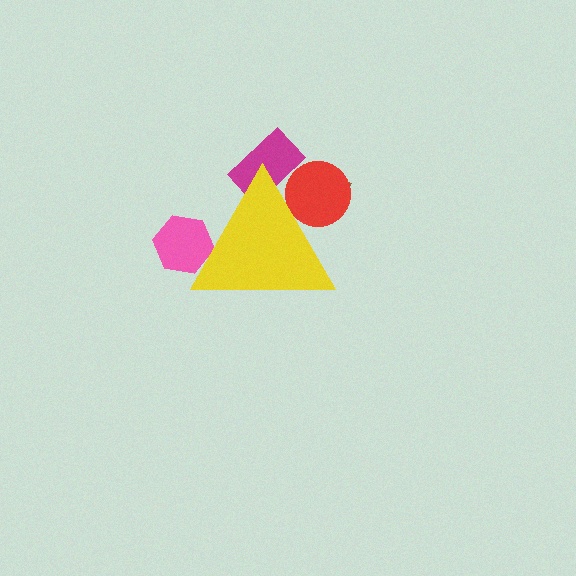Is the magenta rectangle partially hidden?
Yes, the magenta rectangle is partially hidden behind the yellow triangle.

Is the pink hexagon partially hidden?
Yes, the pink hexagon is partially hidden behind the yellow triangle.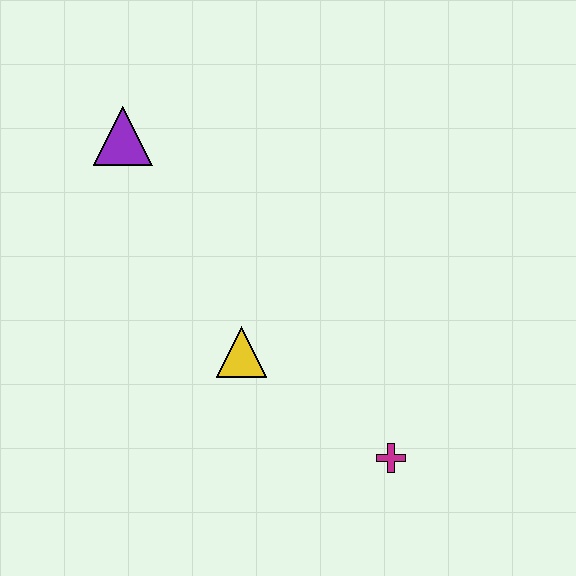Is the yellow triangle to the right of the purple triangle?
Yes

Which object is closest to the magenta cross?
The yellow triangle is closest to the magenta cross.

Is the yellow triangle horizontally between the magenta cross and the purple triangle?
Yes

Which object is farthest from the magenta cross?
The purple triangle is farthest from the magenta cross.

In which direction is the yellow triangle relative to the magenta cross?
The yellow triangle is to the left of the magenta cross.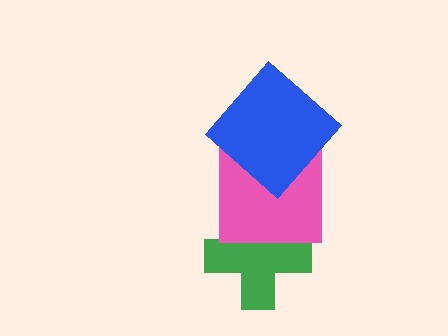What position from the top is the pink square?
The pink square is 2nd from the top.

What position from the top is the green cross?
The green cross is 3rd from the top.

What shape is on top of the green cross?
The pink square is on top of the green cross.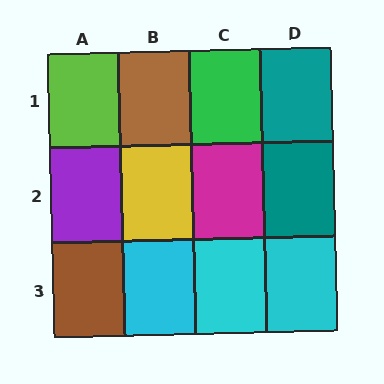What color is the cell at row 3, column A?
Brown.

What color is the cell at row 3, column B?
Cyan.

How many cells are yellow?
1 cell is yellow.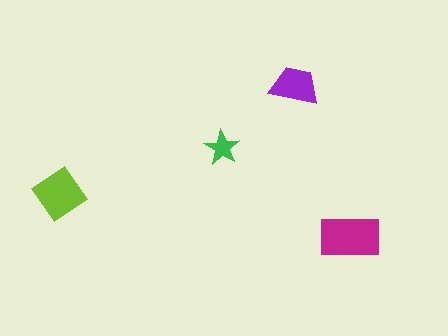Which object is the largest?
The magenta rectangle.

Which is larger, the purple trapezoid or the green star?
The purple trapezoid.